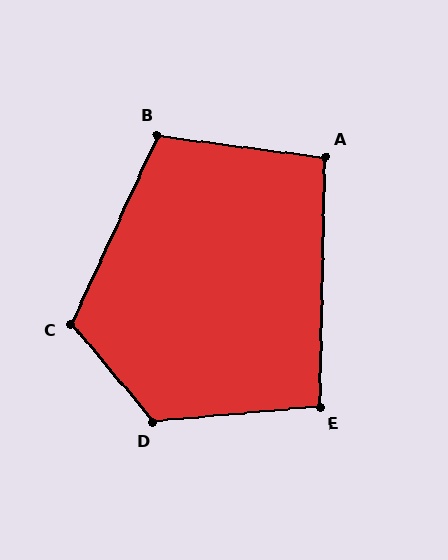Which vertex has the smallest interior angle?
A, at approximately 96 degrees.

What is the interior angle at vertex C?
Approximately 116 degrees (obtuse).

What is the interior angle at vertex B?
Approximately 107 degrees (obtuse).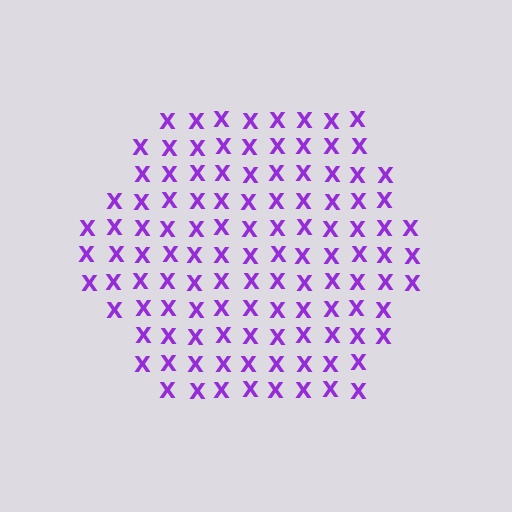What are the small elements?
The small elements are letter X's.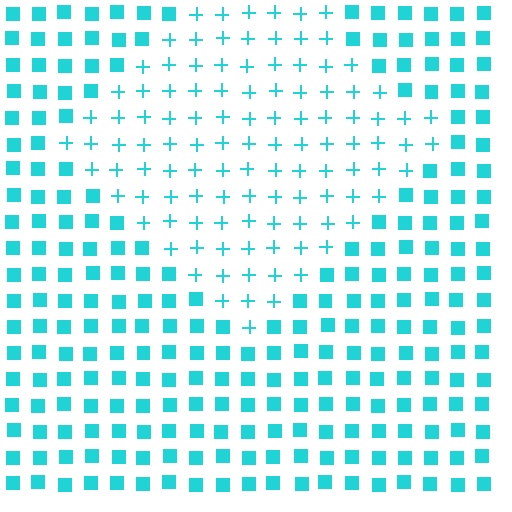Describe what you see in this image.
The image is filled with small cyan elements arranged in a uniform grid. A diamond-shaped region contains plus signs, while the surrounding area contains squares. The boundary is defined purely by the change in element shape.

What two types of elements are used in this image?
The image uses plus signs inside the diamond region and squares outside it.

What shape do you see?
I see a diamond.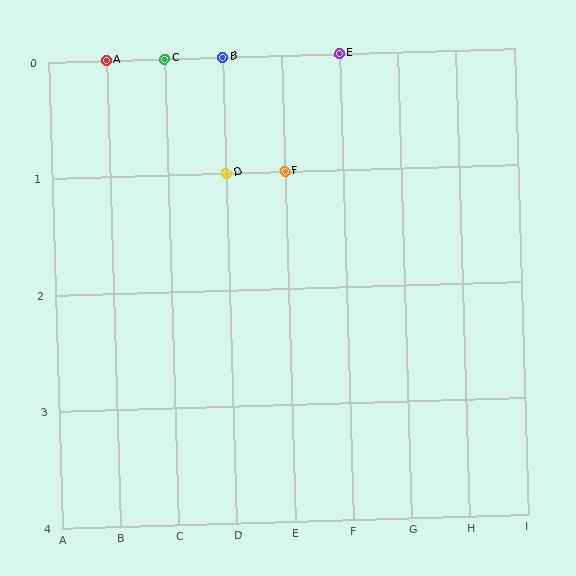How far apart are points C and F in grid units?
Points C and F are 2 columns and 1 row apart (about 2.2 grid units diagonally).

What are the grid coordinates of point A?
Point A is at grid coordinates (B, 0).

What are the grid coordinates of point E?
Point E is at grid coordinates (F, 0).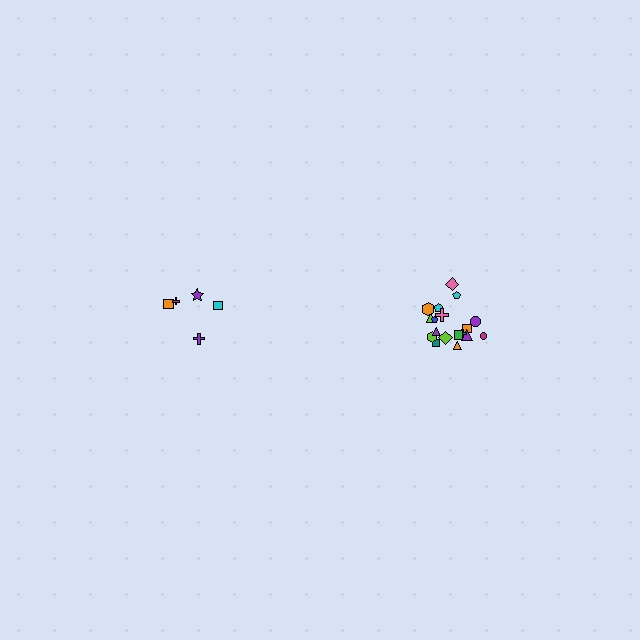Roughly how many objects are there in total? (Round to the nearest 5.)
Roughly 25 objects in total.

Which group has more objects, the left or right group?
The right group.